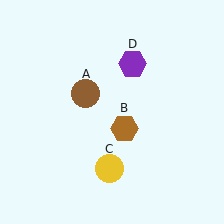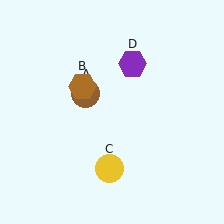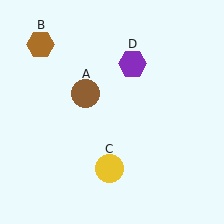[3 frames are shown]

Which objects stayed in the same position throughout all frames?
Brown circle (object A) and yellow circle (object C) and purple hexagon (object D) remained stationary.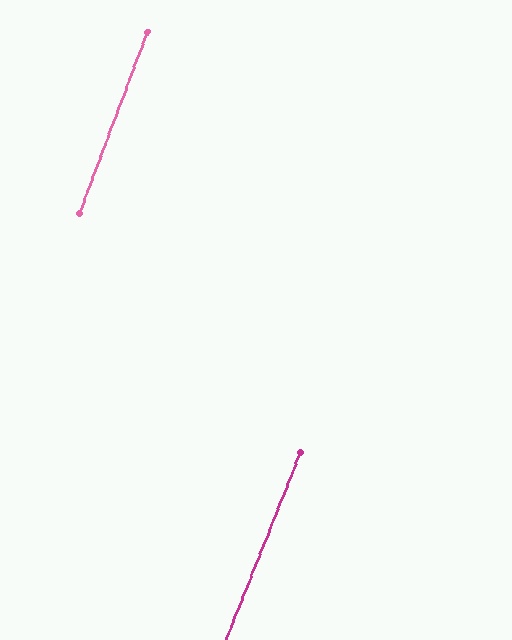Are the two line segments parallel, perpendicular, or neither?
Parallel — their directions differ by only 1.2°.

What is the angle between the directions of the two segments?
Approximately 1 degree.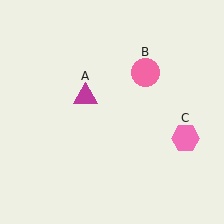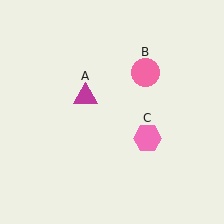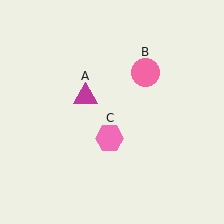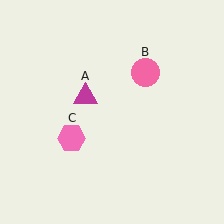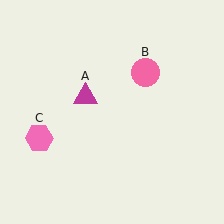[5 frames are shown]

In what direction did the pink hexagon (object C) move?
The pink hexagon (object C) moved left.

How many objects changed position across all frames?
1 object changed position: pink hexagon (object C).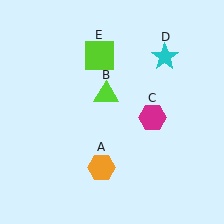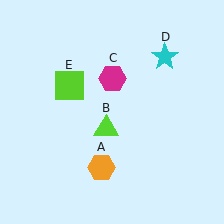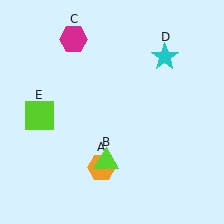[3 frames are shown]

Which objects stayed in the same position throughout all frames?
Orange hexagon (object A) and cyan star (object D) remained stationary.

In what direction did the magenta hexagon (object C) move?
The magenta hexagon (object C) moved up and to the left.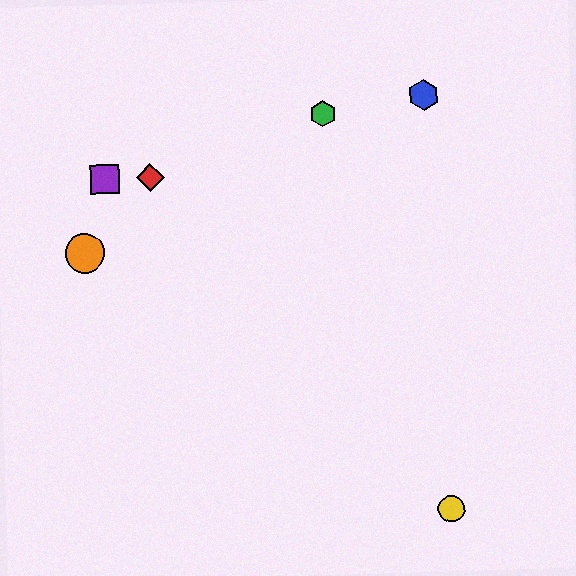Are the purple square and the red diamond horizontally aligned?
Yes, both are at y≈179.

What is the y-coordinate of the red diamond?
The red diamond is at y≈178.